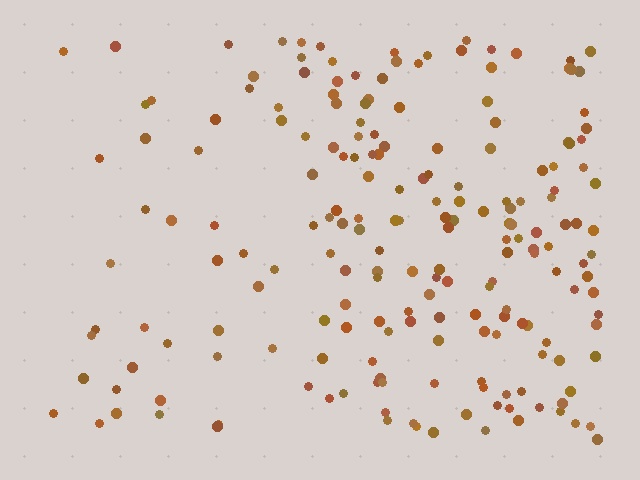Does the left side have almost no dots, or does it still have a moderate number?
Still a moderate number, just noticeably fewer than the right.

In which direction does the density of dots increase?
From left to right, with the right side densest.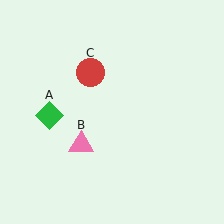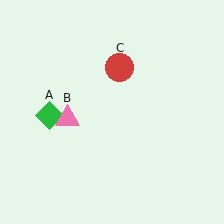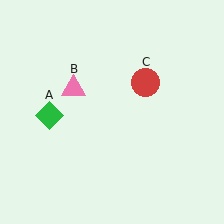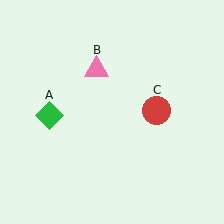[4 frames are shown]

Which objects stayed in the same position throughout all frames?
Green diamond (object A) remained stationary.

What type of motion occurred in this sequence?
The pink triangle (object B), red circle (object C) rotated clockwise around the center of the scene.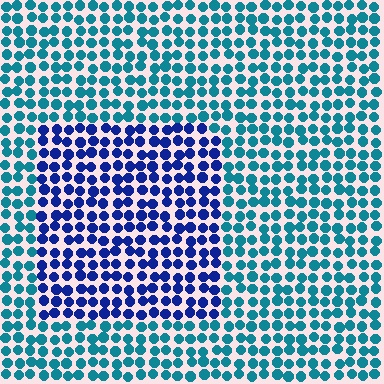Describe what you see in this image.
The image is filled with small teal elements in a uniform arrangement. A rectangle-shaped region is visible where the elements are tinted to a slightly different hue, forming a subtle color boundary.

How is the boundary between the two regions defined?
The boundary is defined purely by a slight shift in hue (about 44 degrees). Spacing, size, and orientation are identical on both sides.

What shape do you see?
I see a rectangle.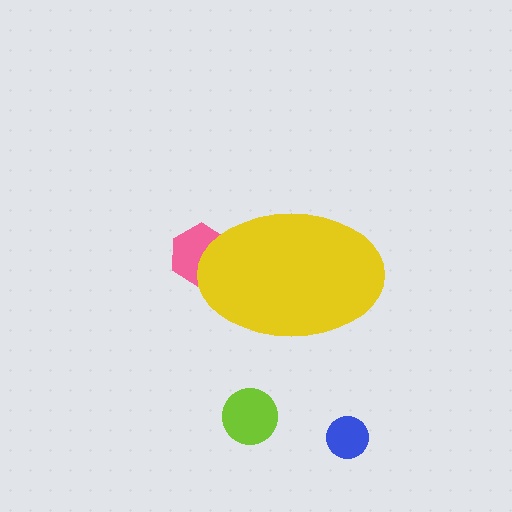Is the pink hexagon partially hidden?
Yes, the pink hexagon is partially hidden behind the yellow ellipse.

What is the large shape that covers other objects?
A yellow ellipse.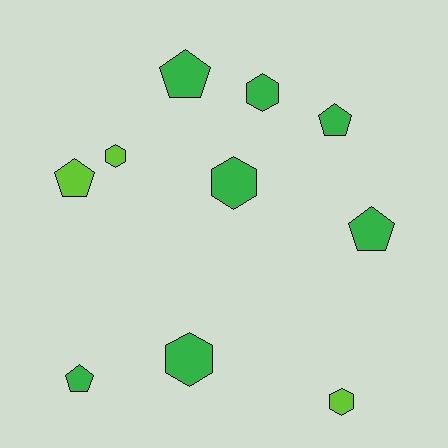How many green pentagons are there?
There are 4 green pentagons.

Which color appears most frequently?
Green, with 7 objects.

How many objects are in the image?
There are 10 objects.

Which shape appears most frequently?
Hexagon, with 5 objects.